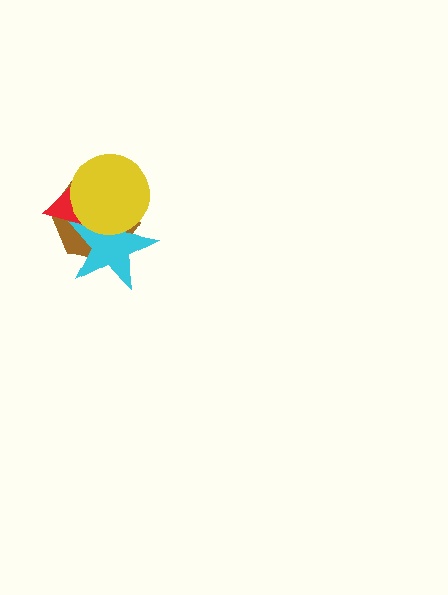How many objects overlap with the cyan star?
3 objects overlap with the cyan star.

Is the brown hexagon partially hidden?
Yes, it is partially covered by another shape.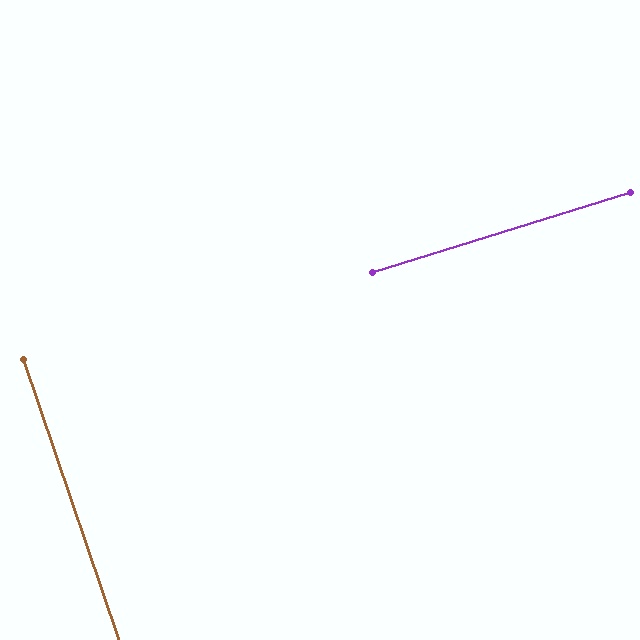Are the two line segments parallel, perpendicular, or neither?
Perpendicular — they meet at approximately 88°.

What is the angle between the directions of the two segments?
Approximately 88 degrees.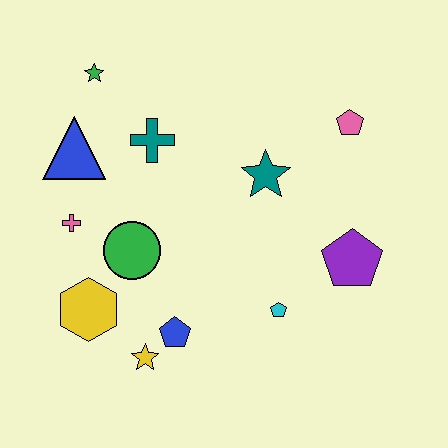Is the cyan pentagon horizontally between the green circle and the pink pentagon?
Yes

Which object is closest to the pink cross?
The green circle is closest to the pink cross.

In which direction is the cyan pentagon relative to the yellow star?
The cyan pentagon is to the right of the yellow star.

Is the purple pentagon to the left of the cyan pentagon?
No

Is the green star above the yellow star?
Yes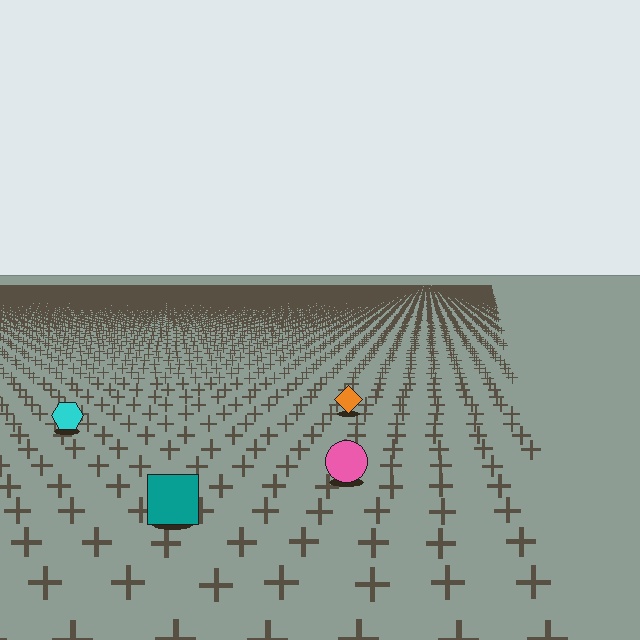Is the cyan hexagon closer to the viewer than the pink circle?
No. The pink circle is closer — you can tell from the texture gradient: the ground texture is coarser near it.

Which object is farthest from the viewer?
The orange diamond is farthest from the viewer. It appears smaller and the ground texture around it is denser.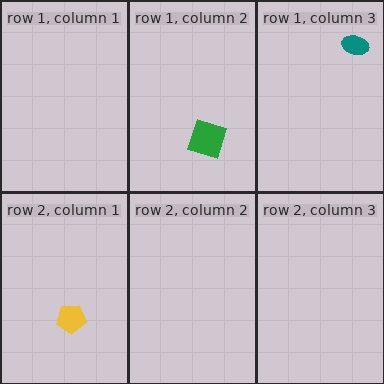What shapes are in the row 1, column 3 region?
The teal ellipse.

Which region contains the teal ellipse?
The row 1, column 3 region.